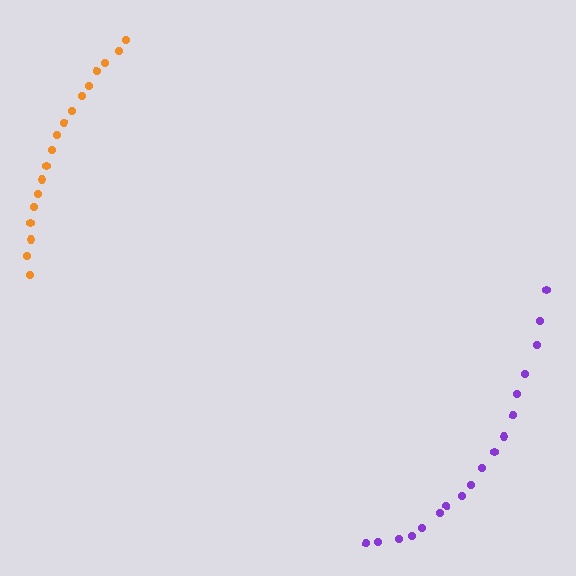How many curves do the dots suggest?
There are 2 distinct paths.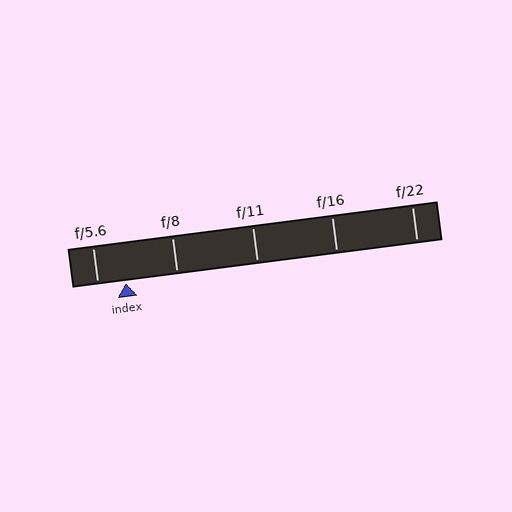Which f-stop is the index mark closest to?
The index mark is closest to f/5.6.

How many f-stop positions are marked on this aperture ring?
There are 5 f-stop positions marked.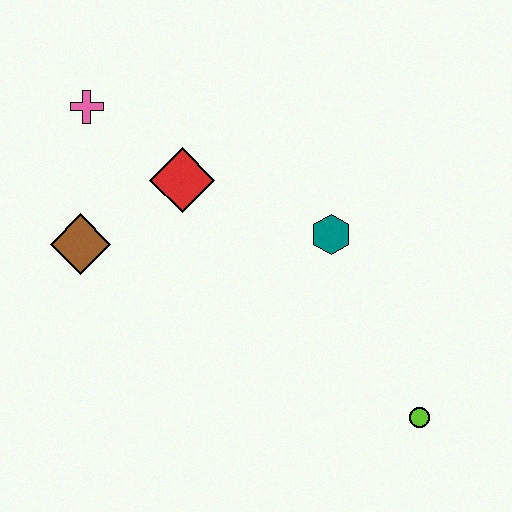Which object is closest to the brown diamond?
The red diamond is closest to the brown diamond.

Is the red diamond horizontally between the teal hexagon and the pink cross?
Yes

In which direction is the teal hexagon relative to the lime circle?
The teal hexagon is above the lime circle.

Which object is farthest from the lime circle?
The pink cross is farthest from the lime circle.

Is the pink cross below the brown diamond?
No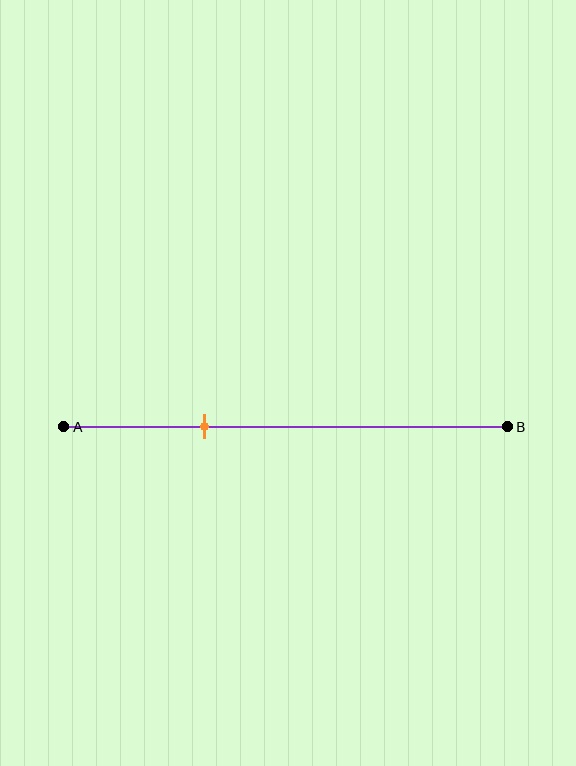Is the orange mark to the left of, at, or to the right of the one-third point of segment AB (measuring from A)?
The orange mark is approximately at the one-third point of segment AB.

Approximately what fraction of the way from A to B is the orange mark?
The orange mark is approximately 30% of the way from A to B.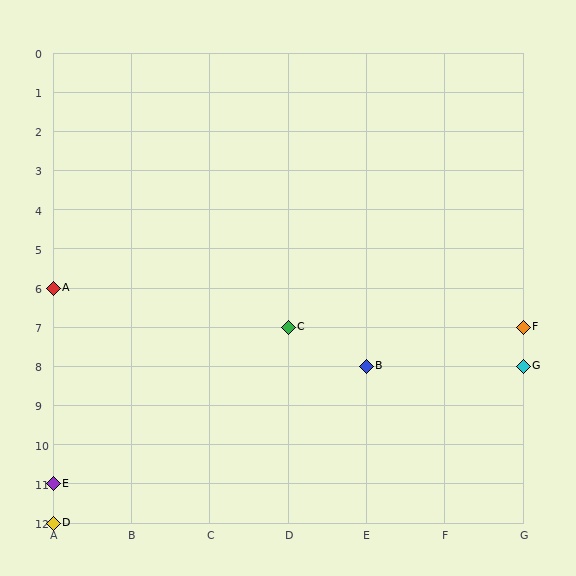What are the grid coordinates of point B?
Point B is at grid coordinates (E, 8).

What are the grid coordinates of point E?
Point E is at grid coordinates (A, 11).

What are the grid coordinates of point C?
Point C is at grid coordinates (D, 7).